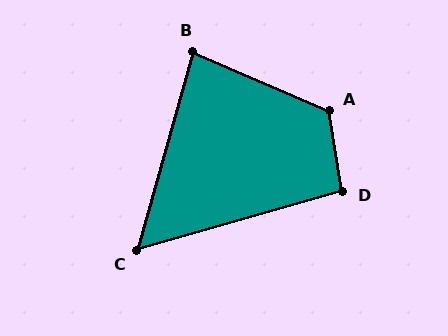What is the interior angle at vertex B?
Approximately 83 degrees (acute).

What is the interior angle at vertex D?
Approximately 97 degrees (obtuse).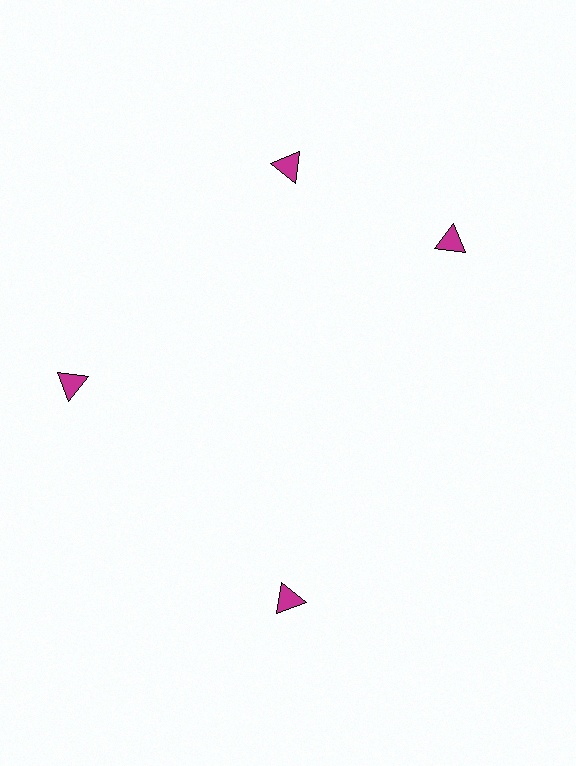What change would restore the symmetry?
The symmetry would be restored by rotating it back into even spacing with its neighbors so that all 4 triangles sit at equal angles and equal distance from the center.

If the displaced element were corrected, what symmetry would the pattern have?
It would have 4-fold rotational symmetry — the pattern would map onto itself every 90 degrees.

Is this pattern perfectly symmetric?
No. The 4 magenta triangles are arranged in a ring, but one element near the 3 o'clock position is rotated out of alignment along the ring, breaking the 4-fold rotational symmetry.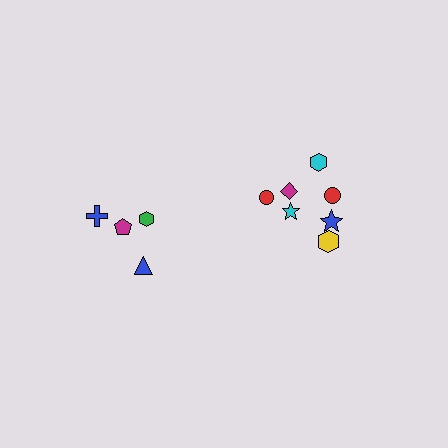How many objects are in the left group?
There are 4 objects.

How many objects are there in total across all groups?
There are 11 objects.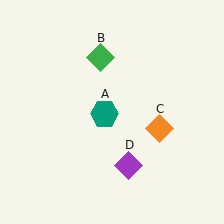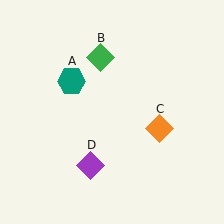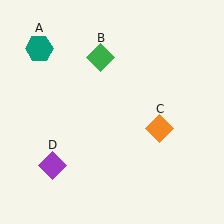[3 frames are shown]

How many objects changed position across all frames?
2 objects changed position: teal hexagon (object A), purple diamond (object D).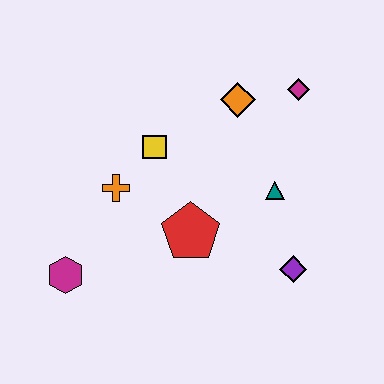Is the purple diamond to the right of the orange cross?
Yes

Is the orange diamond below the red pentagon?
No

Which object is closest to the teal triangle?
The purple diamond is closest to the teal triangle.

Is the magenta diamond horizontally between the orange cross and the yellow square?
No